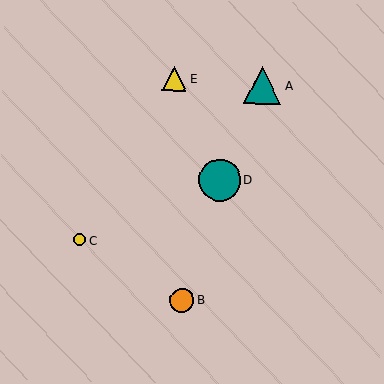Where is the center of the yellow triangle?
The center of the yellow triangle is at (174, 78).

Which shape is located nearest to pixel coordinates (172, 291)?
The orange circle (labeled B) at (182, 300) is nearest to that location.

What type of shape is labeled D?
Shape D is a teal circle.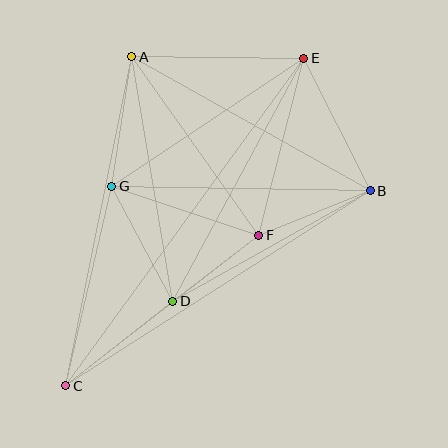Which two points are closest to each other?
Points D and F are closest to each other.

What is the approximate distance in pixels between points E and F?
The distance between E and F is approximately 183 pixels.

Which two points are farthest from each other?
Points C and E are farthest from each other.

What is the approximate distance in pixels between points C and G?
The distance between C and G is approximately 205 pixels.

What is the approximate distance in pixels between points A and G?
The distance between A and G is approximately 131 pixels.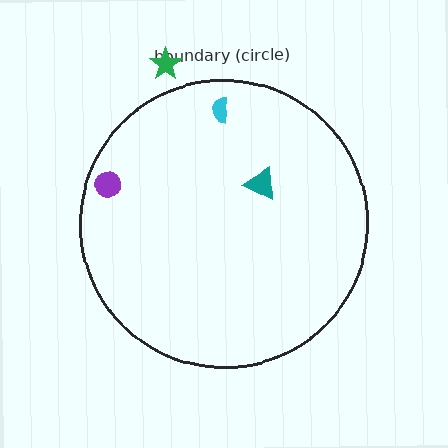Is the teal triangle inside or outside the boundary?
Inside.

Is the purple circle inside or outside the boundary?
Inside.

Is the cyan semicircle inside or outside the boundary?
Inside.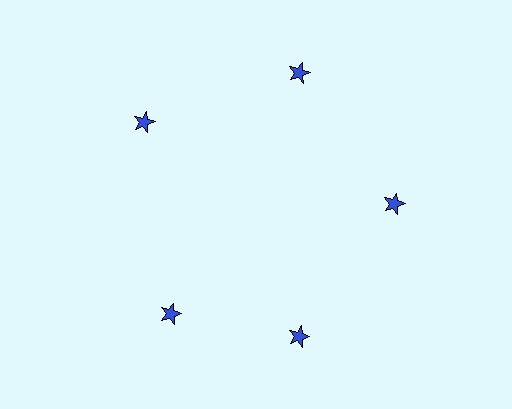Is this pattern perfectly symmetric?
No. The 5 blue stars are arranged in a ring, but one element near the 8 o'clock position is rotated out of alignment along the ring, breaking the 5-fold rotational symmetry.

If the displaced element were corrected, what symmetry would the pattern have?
It would have 5-fold rotational symmetry — the pattern would map onto itself every 72 degrees.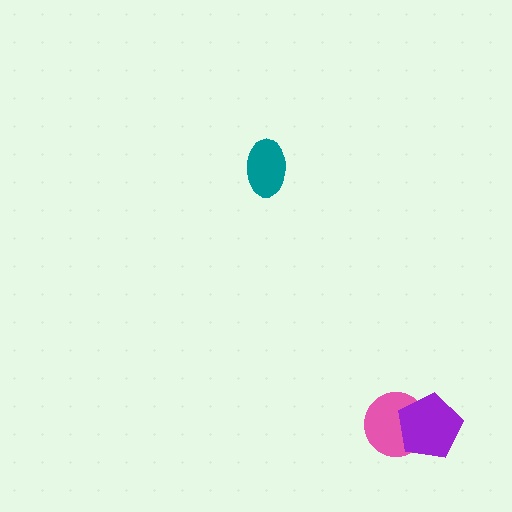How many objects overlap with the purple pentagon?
1 object overlaps with the purple pentagon.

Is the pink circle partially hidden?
Yes, it is partially covered by another shape.